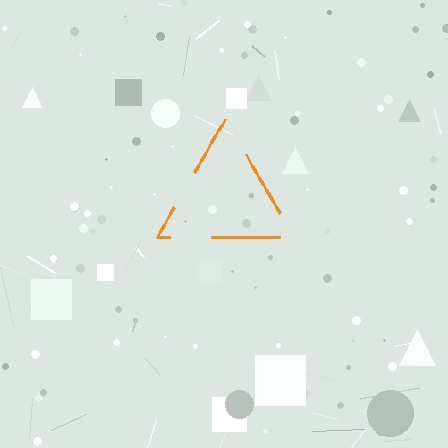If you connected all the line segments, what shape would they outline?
They would outline a triangle.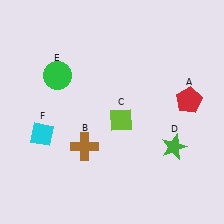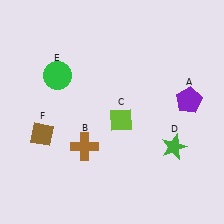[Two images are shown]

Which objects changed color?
A changed from red to purple. F changed from cyan to brown.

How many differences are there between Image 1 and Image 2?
There are 2 differences between the two images.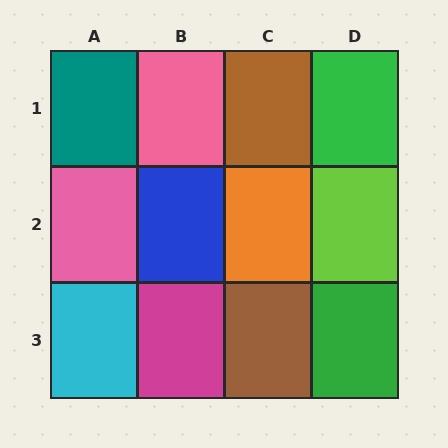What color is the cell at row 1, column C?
Brown.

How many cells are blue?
1 cell is blue.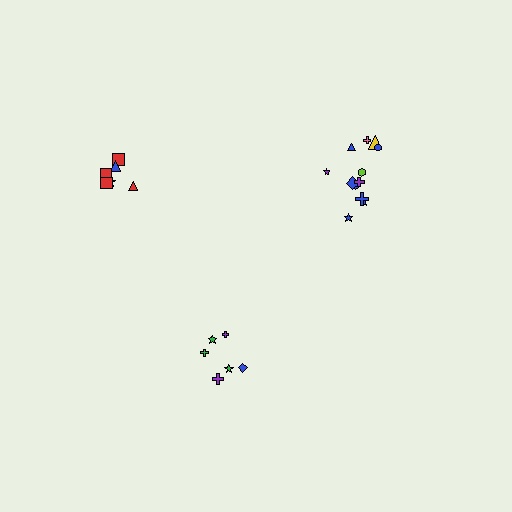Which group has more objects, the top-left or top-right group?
The top-right group.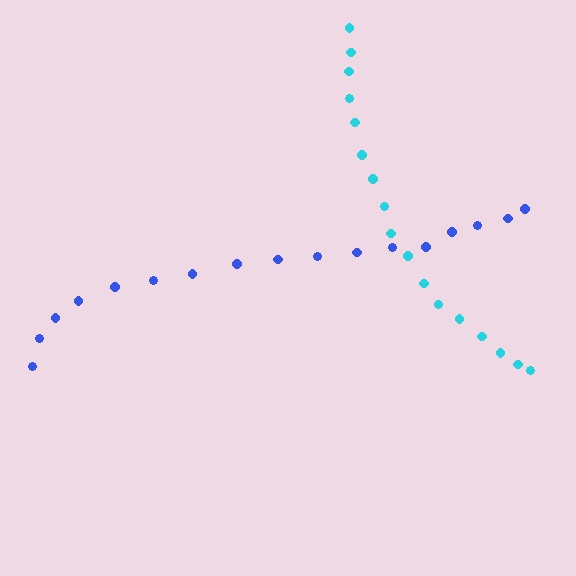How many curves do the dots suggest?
There are 2 distinct paths.